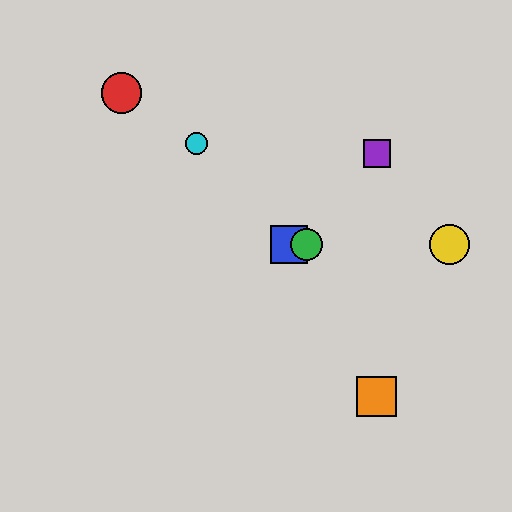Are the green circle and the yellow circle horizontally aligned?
Yes, both are at y≈245.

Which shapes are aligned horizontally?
The blue square, the green circle, the yellow circle are aligned horizontally.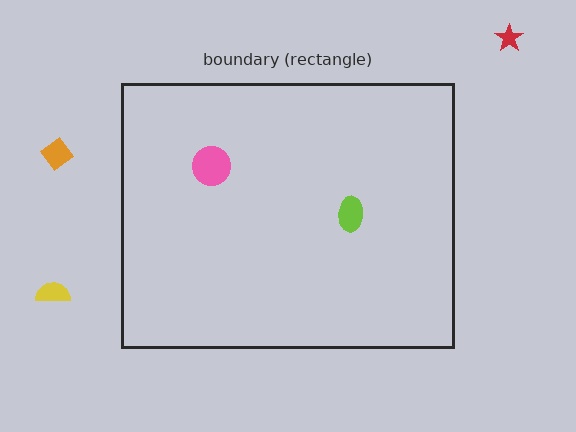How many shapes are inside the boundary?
2 inside, 3 outside.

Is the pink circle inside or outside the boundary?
Inside.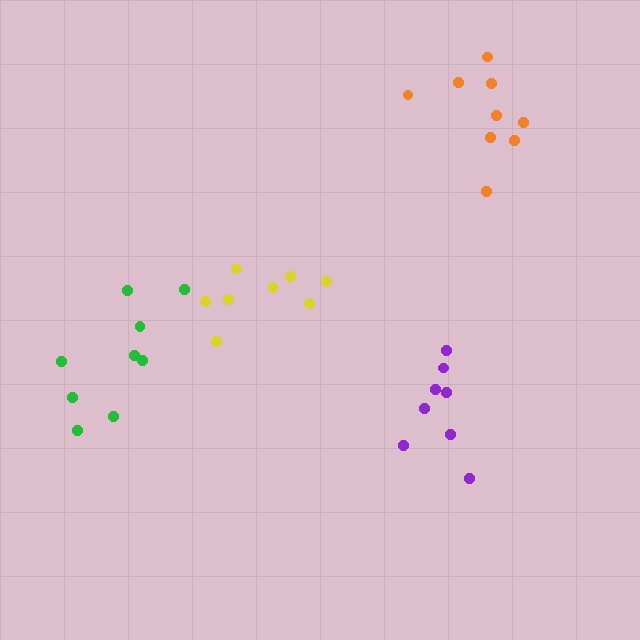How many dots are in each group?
Group 1: 8 dots, Group 2: 9 dots, Group 3: 8 dots, Group 4: 9 dots (34 total).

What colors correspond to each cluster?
The clusters are colored: purple, green, yellow, orange.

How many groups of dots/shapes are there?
There are 4 groups.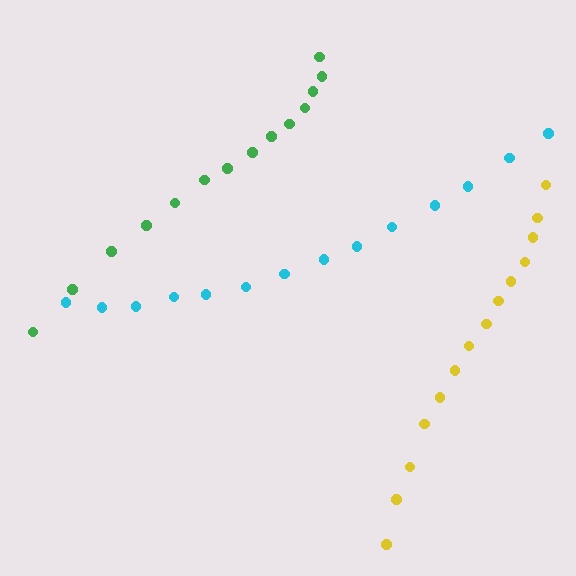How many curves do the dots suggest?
There are 3 distinct paths.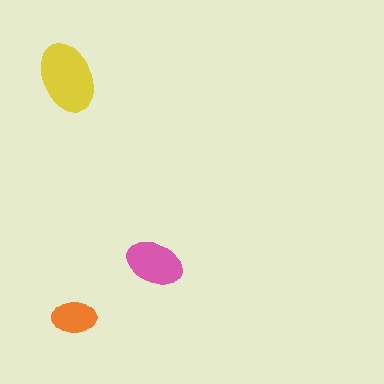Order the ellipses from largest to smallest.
the yellow one, the pink one, the orange one.